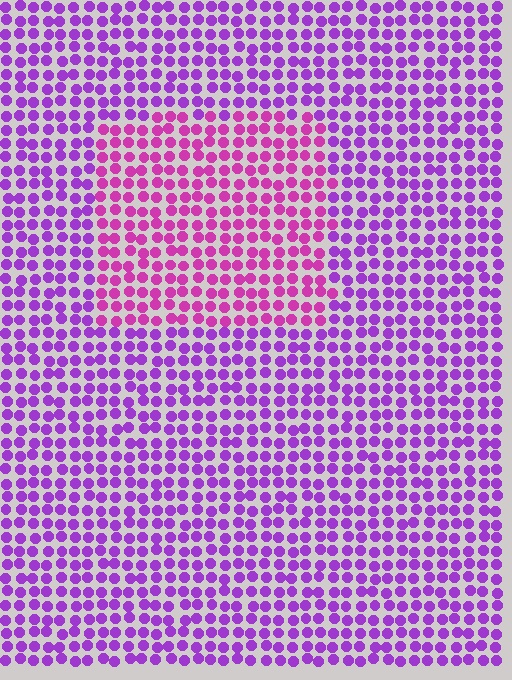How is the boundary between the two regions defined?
The boundary is defined purely by a slight shift in hue (about 32 degrees). Spacing, size, and orientation are identical on both sides.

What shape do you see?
I see a rectangle.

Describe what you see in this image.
The image is filled with small purple elements in a uniform arrangement. A rectangle-shaped region is visible where the elements are tinted to a slightly different hue, forming a subtle color boundary.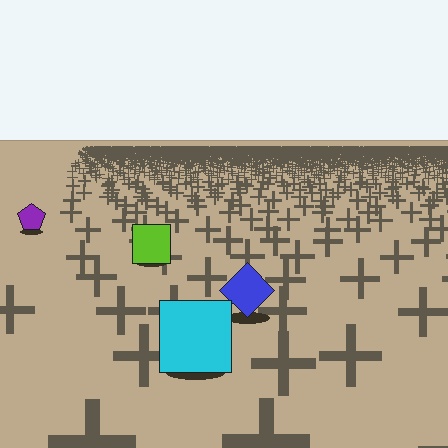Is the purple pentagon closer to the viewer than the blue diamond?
No. The blue diamond is closer — you can tell from the texture gradient: the ground texture is coarser near it.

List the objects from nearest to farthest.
From nearest to farthest: the cyan square, the blue diamond, the lime square, the purple pentagon.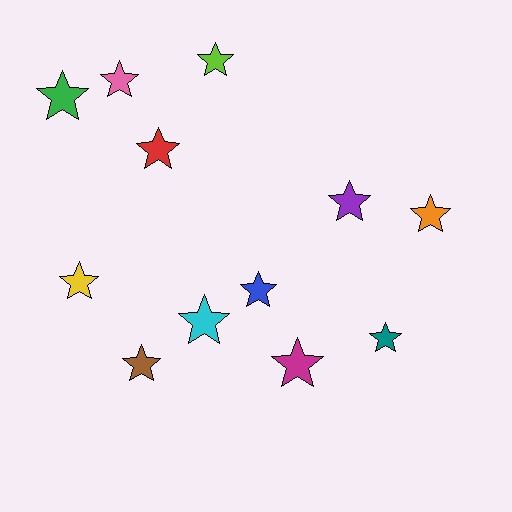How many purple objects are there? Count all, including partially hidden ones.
There is 1 purple object.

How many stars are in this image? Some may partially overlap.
There are 12 stars.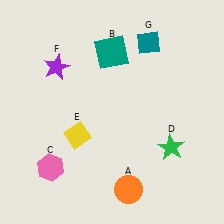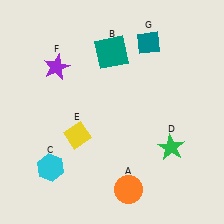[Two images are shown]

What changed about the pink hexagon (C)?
In Image 1, C is pink. In Image 2, it changed to cyan.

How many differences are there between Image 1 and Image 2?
There is 1 difference between the two images.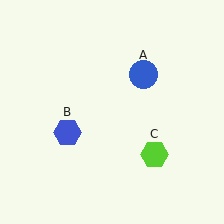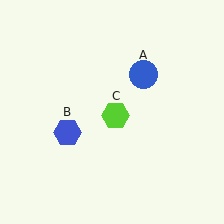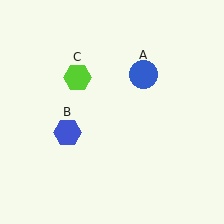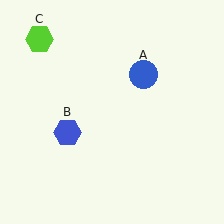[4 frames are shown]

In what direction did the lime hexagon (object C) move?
The lime hexagon (object C) moved up and to the left.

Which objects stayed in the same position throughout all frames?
Blue circle (object A) and blue hexagon (object B) remained stationary.